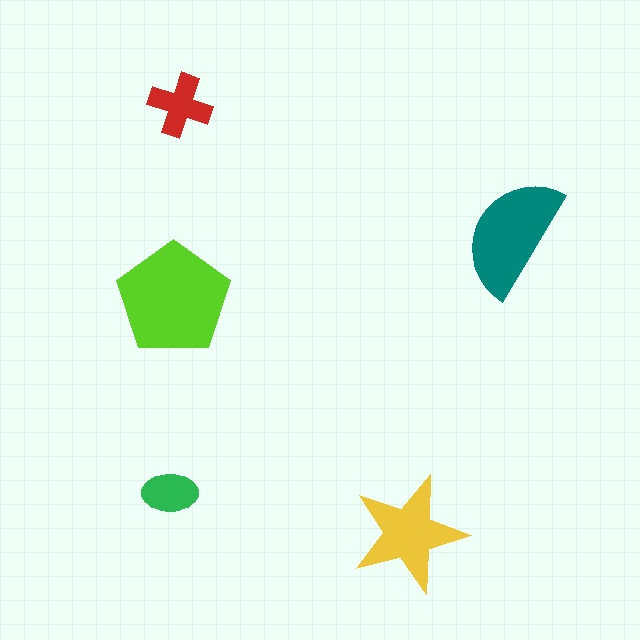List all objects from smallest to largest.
The green ellipse, the red cross, the yellow star, the teal semicircle, the lime pentagon.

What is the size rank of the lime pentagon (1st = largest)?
1st.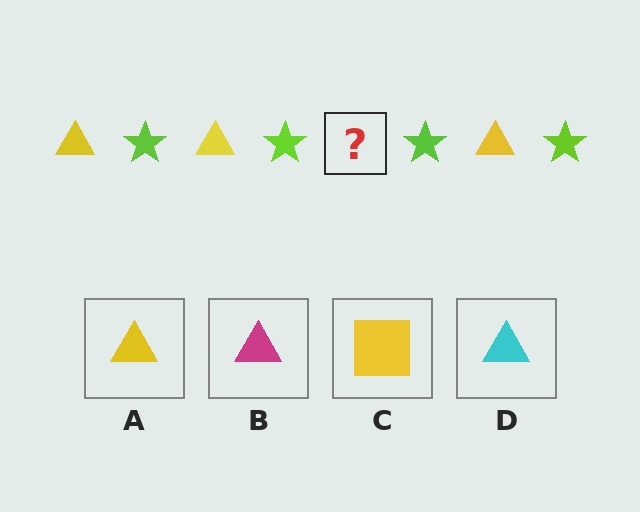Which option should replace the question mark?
Option A.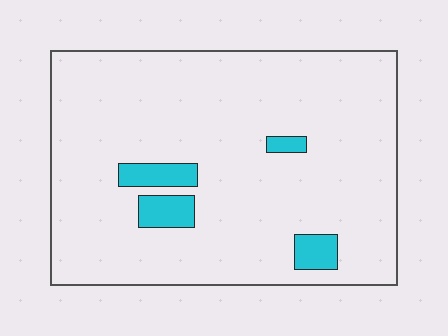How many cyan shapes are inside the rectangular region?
4.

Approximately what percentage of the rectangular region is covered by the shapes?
Approximately 5%.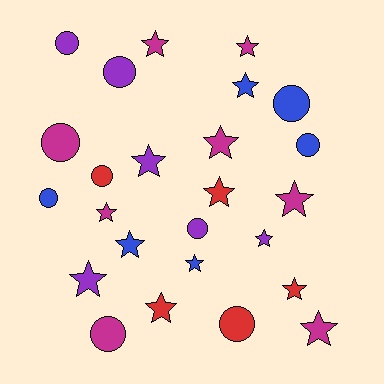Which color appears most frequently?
Magenta, with 8 objects.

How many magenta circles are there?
There are 2 magenta circles.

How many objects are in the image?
There are 25 objects.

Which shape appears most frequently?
Star, with 15 objects.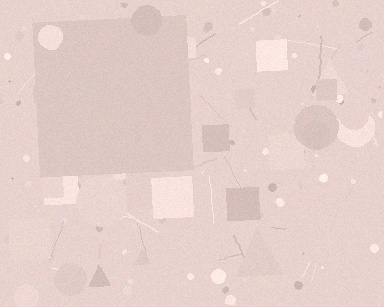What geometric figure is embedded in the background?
A square is embedded in the background.